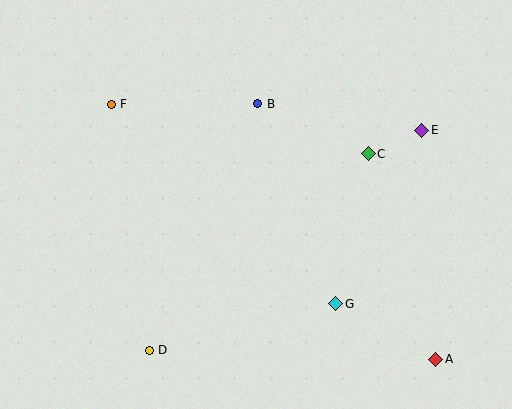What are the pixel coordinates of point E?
Point E is at (422, 130).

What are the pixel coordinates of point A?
Point A is at (436, 359).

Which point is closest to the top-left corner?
Point F is closest to the top-left corner.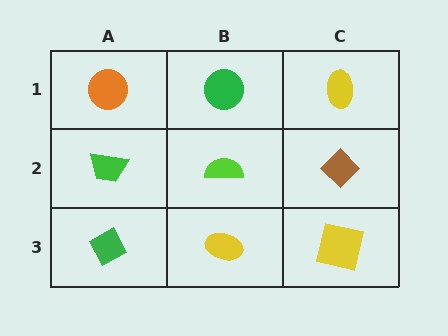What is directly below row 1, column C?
A brown diamond.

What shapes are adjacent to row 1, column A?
A green trapezoid (row 2, column A), a green circle (row 1, column B).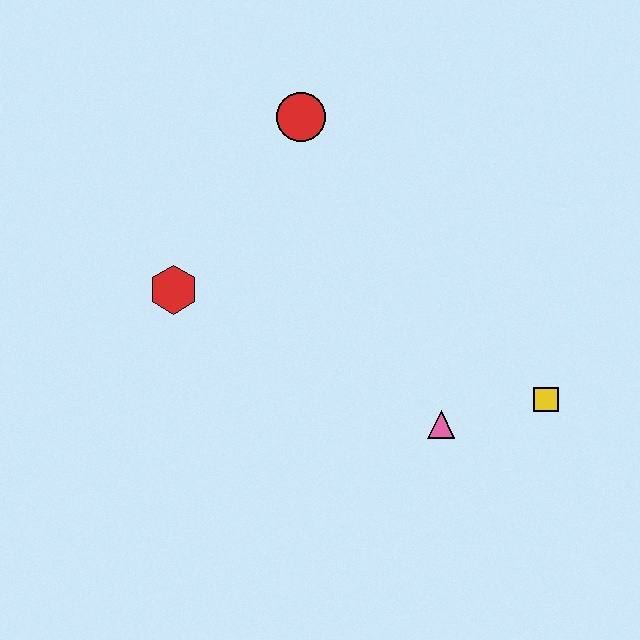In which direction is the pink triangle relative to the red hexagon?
The pink triangle is to the right of the red hexagon.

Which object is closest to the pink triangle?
The yellow square is closest to the pink triangle.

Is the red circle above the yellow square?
Yes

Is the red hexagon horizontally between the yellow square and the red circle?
No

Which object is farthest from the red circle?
The yellow square is farthest from the red circle.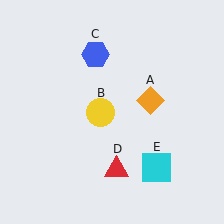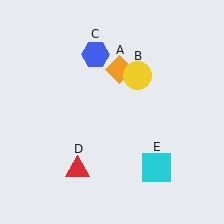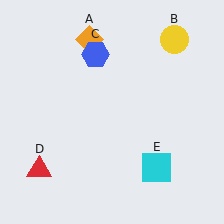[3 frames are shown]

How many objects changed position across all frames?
3 objects changed position: orange diamond (object A), yellow circle (object B), red triangle (object D).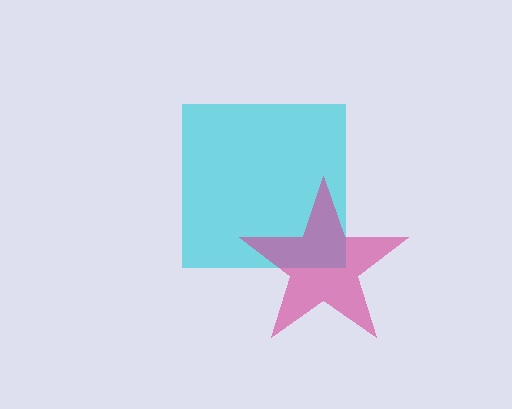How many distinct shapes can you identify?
There are 2 distinct shapes: a cyan square, a magenta star.